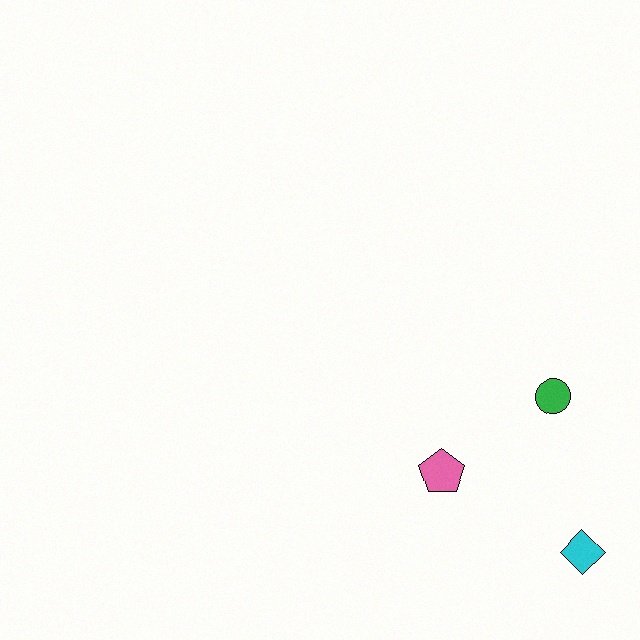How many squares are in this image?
There are no squares.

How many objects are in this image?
There are 3 objects.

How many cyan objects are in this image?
There is 1 cyan object.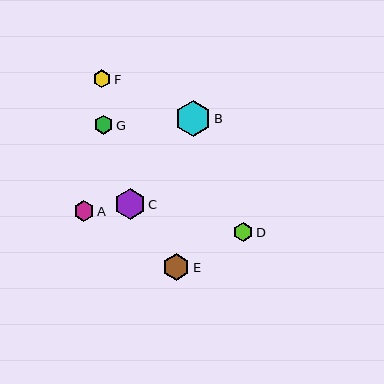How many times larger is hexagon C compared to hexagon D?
Hexagon C is approximately 1.6 times the size of hexagon D.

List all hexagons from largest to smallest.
From largest to smallest: B, C, E, A, D, G, F.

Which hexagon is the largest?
Hexagon B is the largest with a size of approximately 36 pixels.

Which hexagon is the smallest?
Hexagon F is the smallest with a size of approximately 18 pixels.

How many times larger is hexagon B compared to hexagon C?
Hexagon B is approximately 1.2 times the size of hexagon C.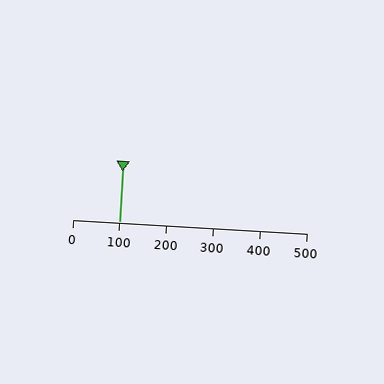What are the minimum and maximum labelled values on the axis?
The axis runs from 0 to 500.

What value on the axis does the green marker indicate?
The marker indicates approximately 100.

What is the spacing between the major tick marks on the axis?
The major ticks are spaced 100 apart.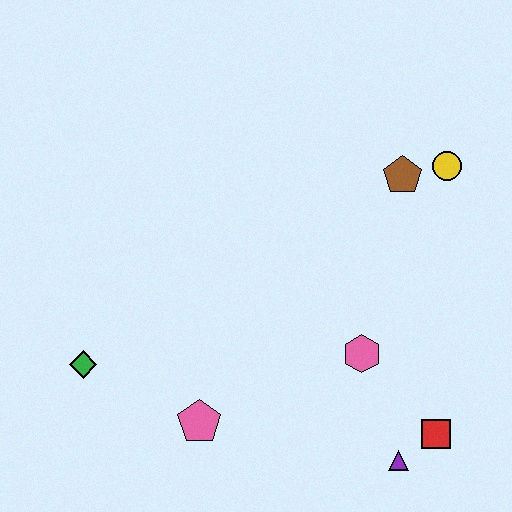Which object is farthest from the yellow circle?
The green diamond is farthest from the yellow circle.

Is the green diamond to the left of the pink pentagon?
Yes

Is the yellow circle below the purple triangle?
No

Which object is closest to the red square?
The purple triangle is closest to the red square.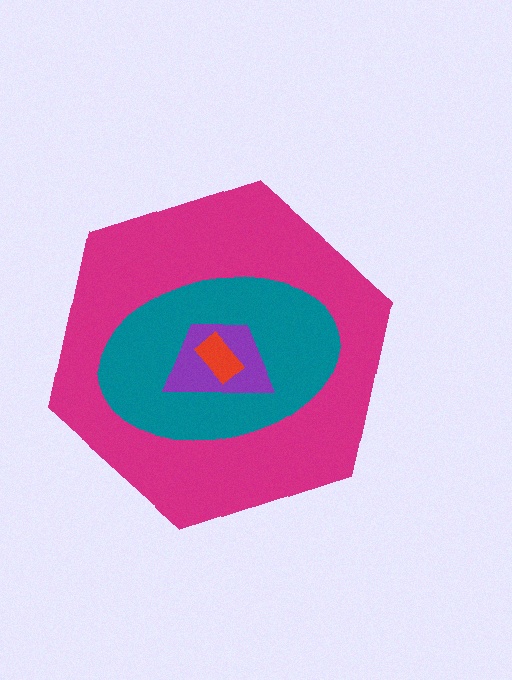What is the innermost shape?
The red rectangle.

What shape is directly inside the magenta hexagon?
The teal ellipse.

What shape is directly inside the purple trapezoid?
The red rectangle.